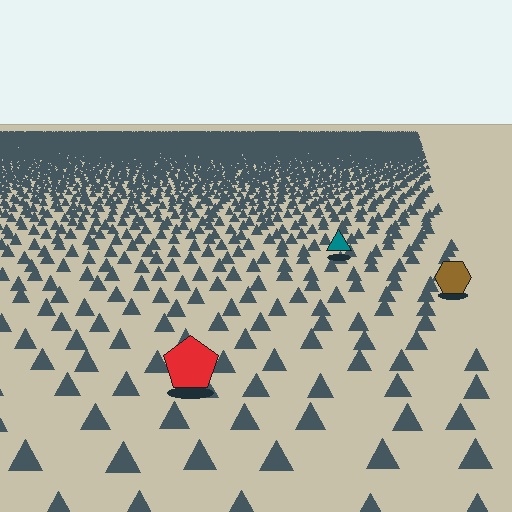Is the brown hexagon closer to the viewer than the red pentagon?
No. The red pentagon is closer — you can tell from the texture gradient: the ground texture is coarser near it.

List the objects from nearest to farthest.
From nearest to farthest: the red pentagon, the brown hexagon, the teal triangle.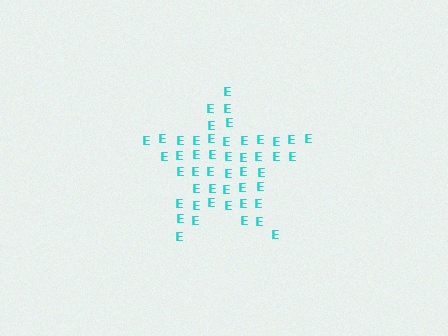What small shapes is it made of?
It is made of small letter E's.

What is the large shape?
The large shape is a star.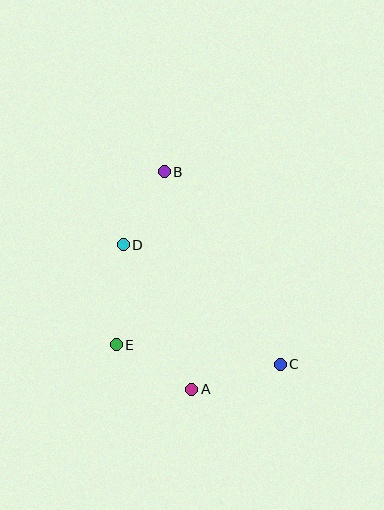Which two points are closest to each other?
Points B and D are closest to each other.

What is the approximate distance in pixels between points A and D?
The distance between A and D is approximately 160 pixels.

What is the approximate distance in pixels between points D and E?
The distance between D and E is approximately 101 pixels.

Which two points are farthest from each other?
Points B and C are farthest from each other.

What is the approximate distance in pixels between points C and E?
The distance between C and E is approximately 165 pixels.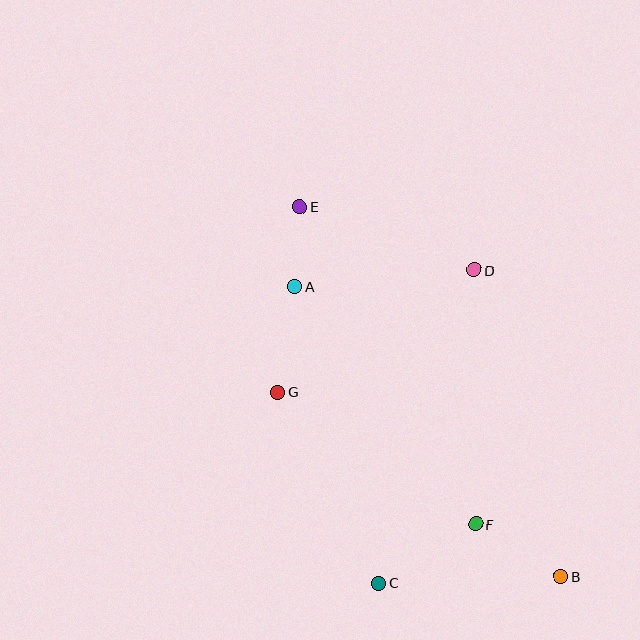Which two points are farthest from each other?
Points B and E are farthest from each other.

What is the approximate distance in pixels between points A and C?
The distance between A and C is approximately 308 pixels.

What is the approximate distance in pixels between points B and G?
The distance between B and G is approximately 338 pixels.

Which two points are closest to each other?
Points A and E are closest to each other.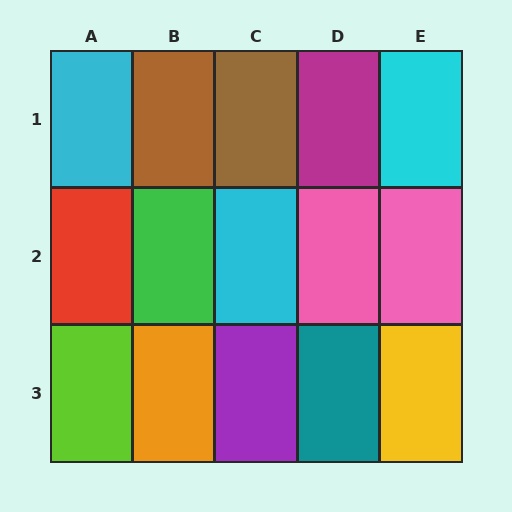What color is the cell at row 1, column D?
Magenta.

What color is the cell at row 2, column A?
Red.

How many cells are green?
1 cell is green.